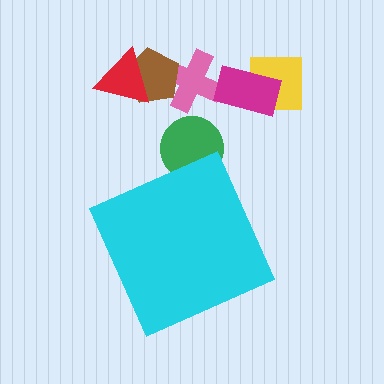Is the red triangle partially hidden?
No, the red triangle is fully visible.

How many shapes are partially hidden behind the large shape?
1 shape is partially hidden.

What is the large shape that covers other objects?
A cyan diamond.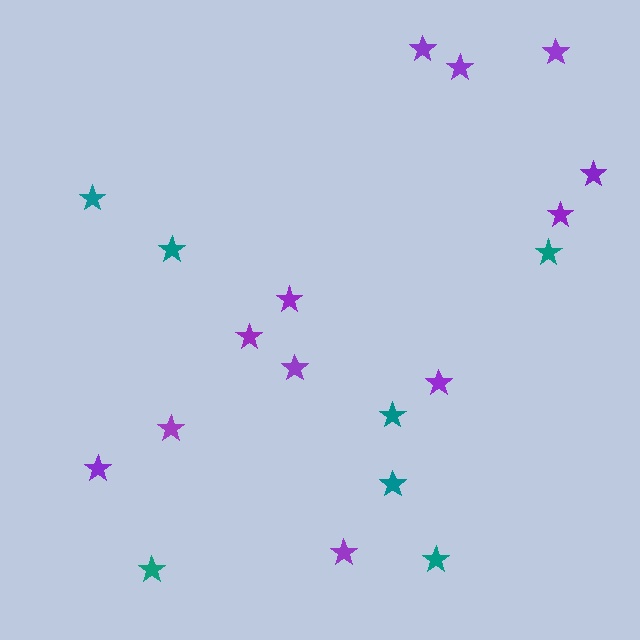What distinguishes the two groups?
There are 2 groups: one group of purple stars (12) and one group of teal stars (7).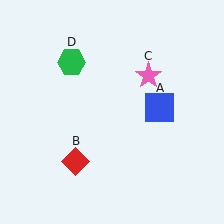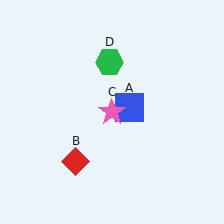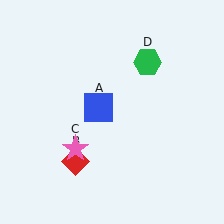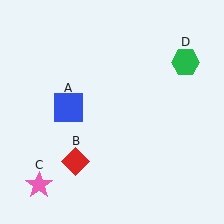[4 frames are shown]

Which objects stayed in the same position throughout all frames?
Red diamond (object B) remained stationary.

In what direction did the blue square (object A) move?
The blue square (object A) moved left.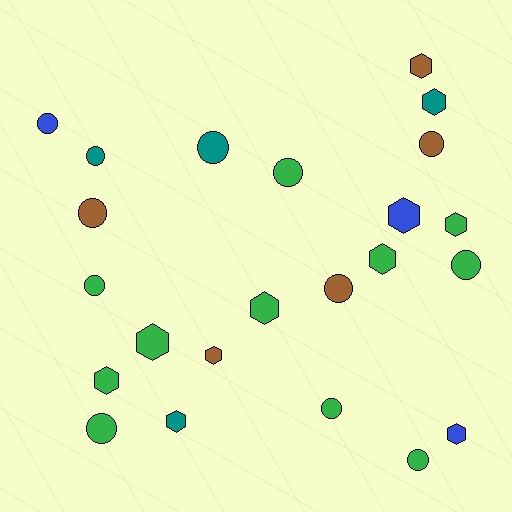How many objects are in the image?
There are 23 objects.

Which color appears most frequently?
Green, with 11 objects.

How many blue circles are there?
There is 1 blue circle.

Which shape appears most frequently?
Circle, with 12 objects.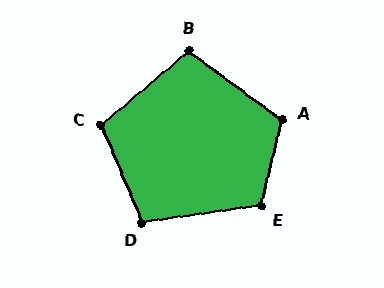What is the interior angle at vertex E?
Approximately 111 degrees (obtuse).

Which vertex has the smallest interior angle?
B, at approximately 103 degrees.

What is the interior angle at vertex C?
Approximately 107 degrees (obtuse).